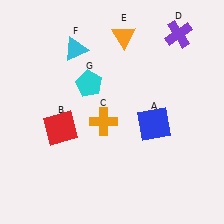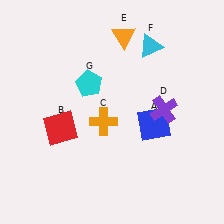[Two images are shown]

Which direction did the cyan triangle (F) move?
The cyan triangle (F) moved right.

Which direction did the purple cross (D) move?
The purple cross (D) moved down.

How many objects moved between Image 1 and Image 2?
2 objects moved between the two images.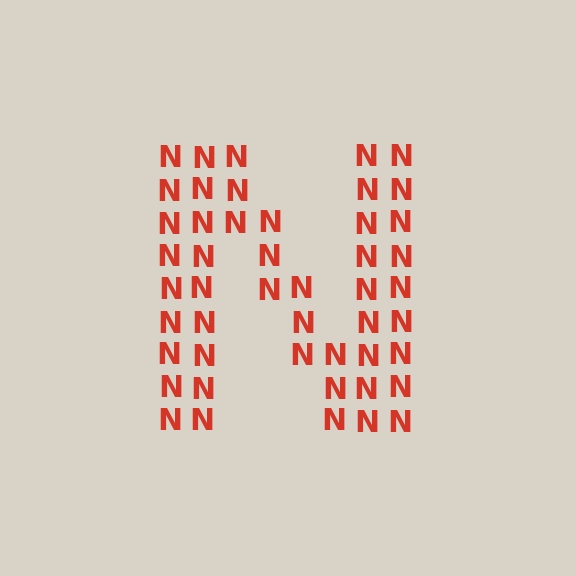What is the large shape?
The large shape is the letter N.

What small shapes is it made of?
It is made of small letter N's.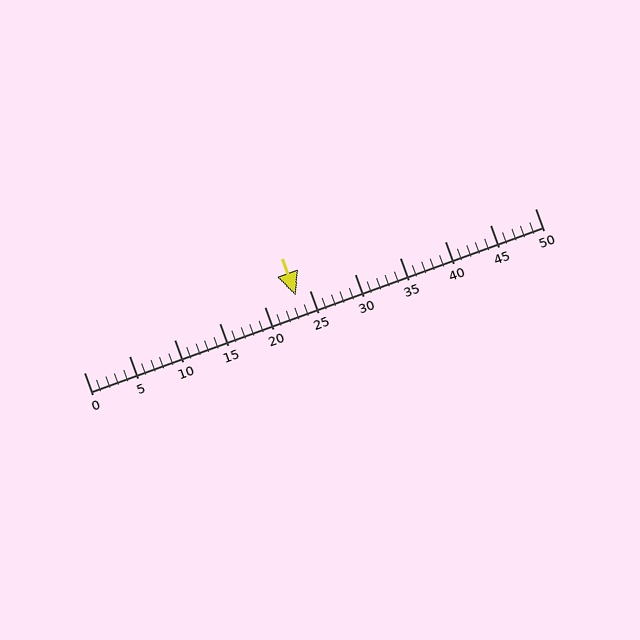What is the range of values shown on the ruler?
The ruler shows values from 0 to 50.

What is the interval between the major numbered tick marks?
The major tick marks are spaced 5 units apart.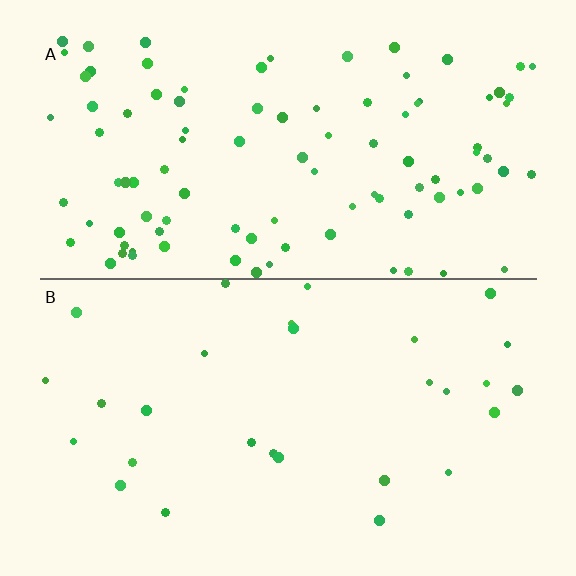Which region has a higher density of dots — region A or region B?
A (the top).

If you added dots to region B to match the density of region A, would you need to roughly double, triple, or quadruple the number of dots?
Approximately triple.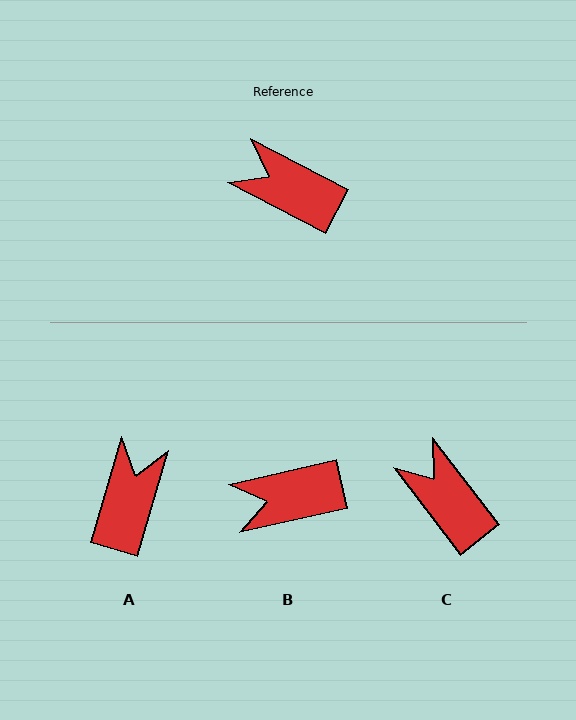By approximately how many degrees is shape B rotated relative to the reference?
Approximately 40 degrees counter-clockwise.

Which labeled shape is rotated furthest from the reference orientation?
A, about 79 degrees away.